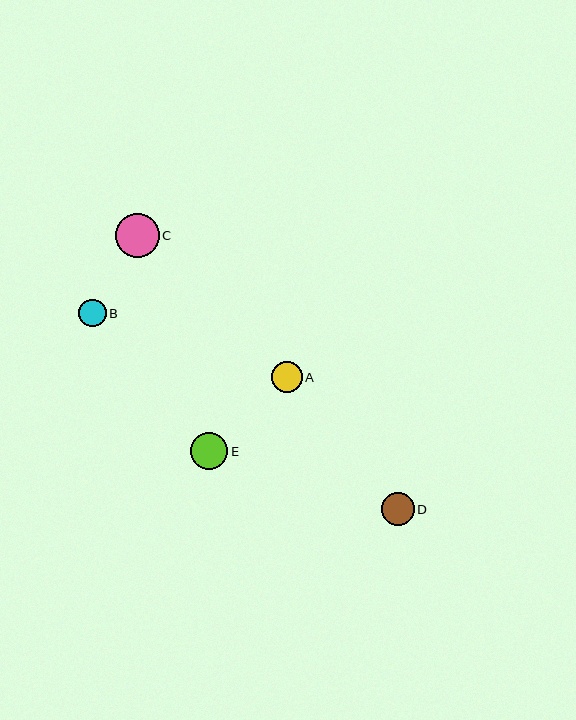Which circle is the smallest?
Circle B is the smallest with a size of approximately 28 pixels.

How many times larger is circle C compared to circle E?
Circle C is approximately 1.2 times the size of circle E.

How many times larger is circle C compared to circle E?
Circle C is approximately 1.2 times the size of circle E.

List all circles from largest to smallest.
From largest to smallest: C, E, D, A, B.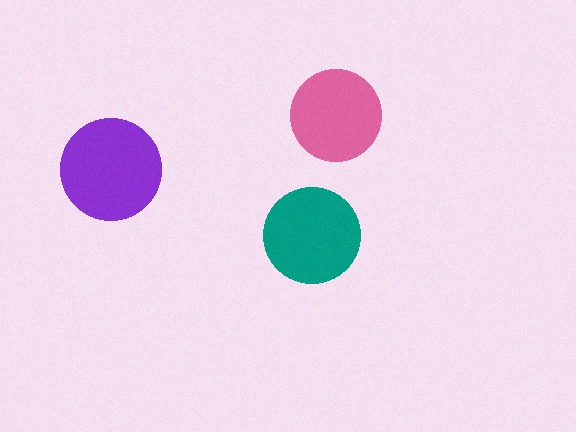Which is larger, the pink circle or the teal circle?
The teal one.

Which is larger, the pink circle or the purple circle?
The purple one.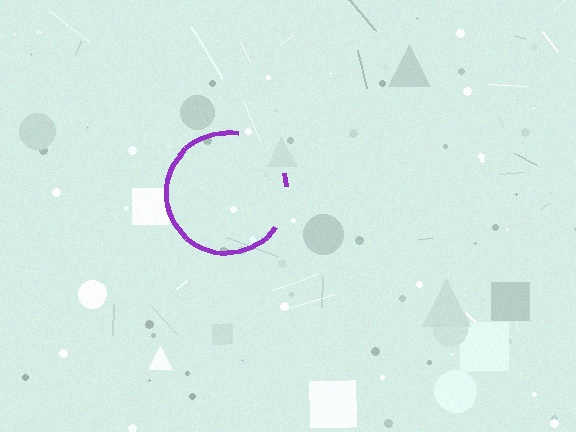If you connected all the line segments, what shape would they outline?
They would outline a circle.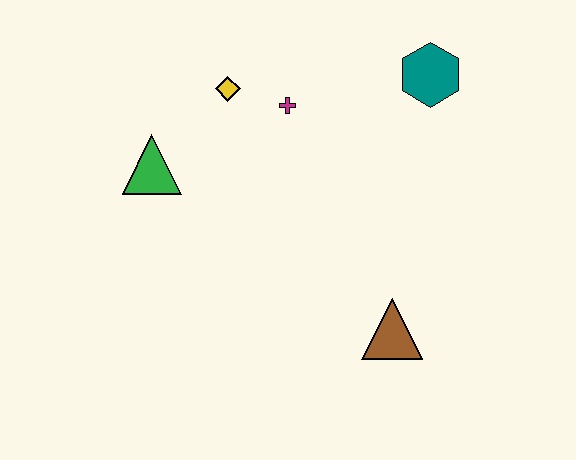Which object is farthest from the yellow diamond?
The brown triangle is farthest from the yellow diamond.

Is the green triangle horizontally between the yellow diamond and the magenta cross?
No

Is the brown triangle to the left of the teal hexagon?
Yes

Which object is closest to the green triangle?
The yellow diamond is closest to the green triangle.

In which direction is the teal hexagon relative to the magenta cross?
The teal hexagon is to the right of the magenta cross.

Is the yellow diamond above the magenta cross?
Yes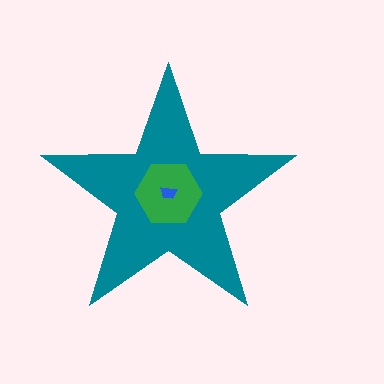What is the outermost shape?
The teal star.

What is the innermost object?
The blue trapezoid.